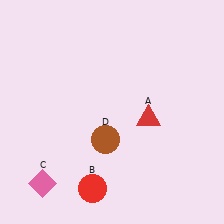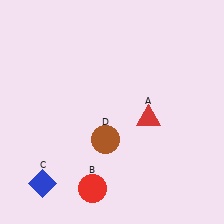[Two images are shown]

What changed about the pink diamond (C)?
In Image 1, C is pink. In Image 2, it changed to blue.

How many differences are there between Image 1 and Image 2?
There is 1 difference between the two images.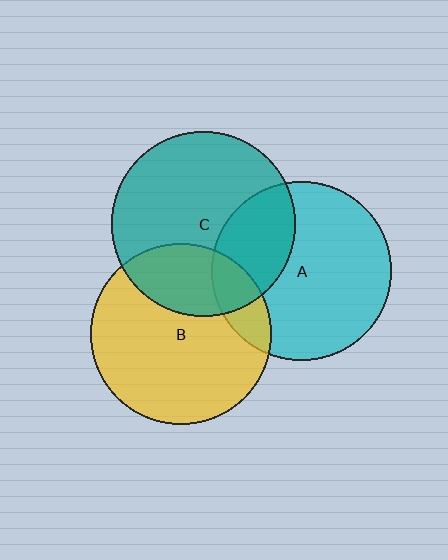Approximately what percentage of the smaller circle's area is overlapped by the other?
Approximately 15%.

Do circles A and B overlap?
Yes.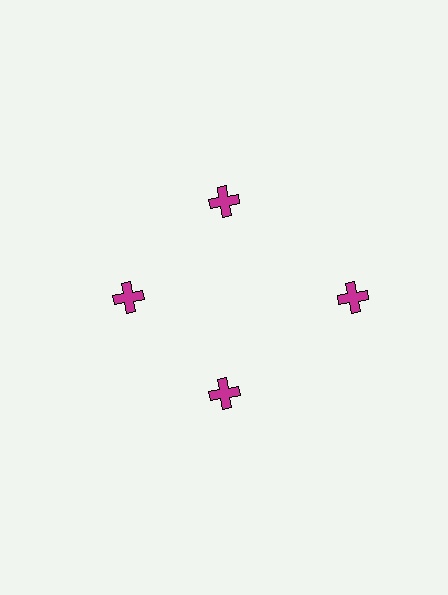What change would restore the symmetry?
The symmetry would be restored by moving it inward, back onto the ring so that all 4 crosses sit at equal angles and equal distance from the center.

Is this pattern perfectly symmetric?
No. The 4 magenta crosses are arranged in a ring, but one element near the 3 o'clock position is pushed outward from the center, breaking the 4-fold rotational symmetry.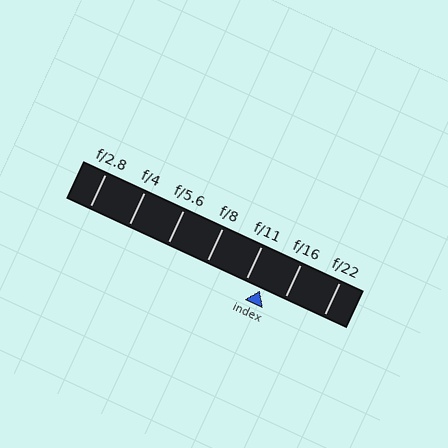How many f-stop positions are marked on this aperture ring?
There are 7 f-stop positions marked.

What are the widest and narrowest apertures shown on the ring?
The widest aperture shown is f/2.8 and the narrowest is f/22.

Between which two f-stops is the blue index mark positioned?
The index mark is between f/11 and f/16.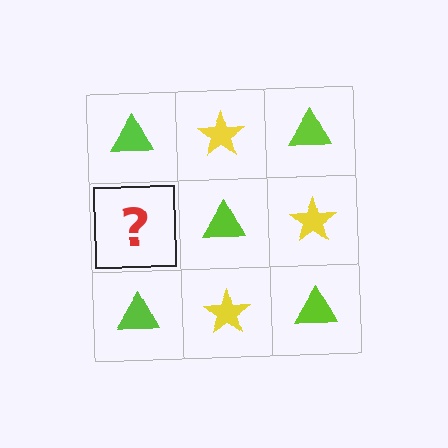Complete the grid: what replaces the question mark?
The question mark should be replaced with a yellow star.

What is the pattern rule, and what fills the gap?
The rule is that it alternates lime triangle and yellow star in a checkerboard pattern. The gap should be filled with a yellow star.